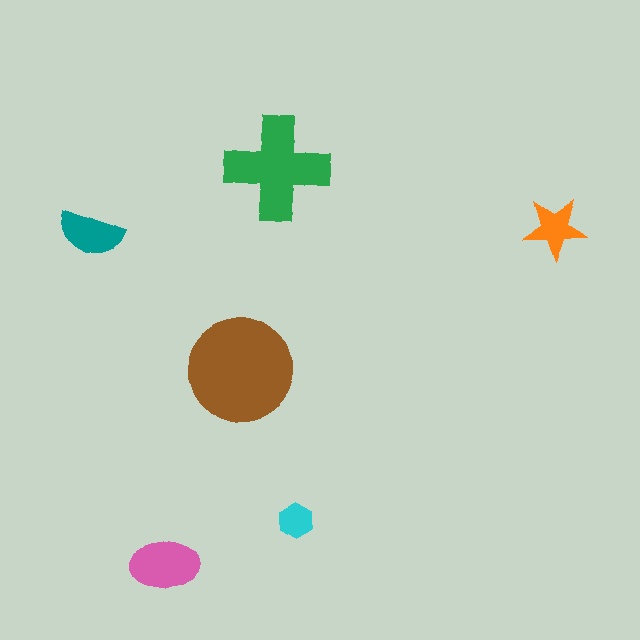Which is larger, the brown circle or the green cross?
The brown circle.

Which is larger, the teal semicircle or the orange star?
The teal semicircle.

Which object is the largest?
The brown circle.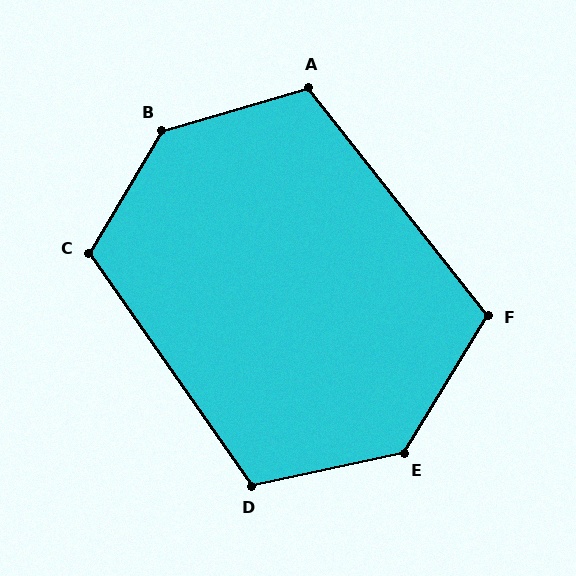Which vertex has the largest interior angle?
B, at approximately 137 degrees.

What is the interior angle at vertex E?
Approximately 134 degrees (obtuse).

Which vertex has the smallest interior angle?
F, at approximately 111 degrees.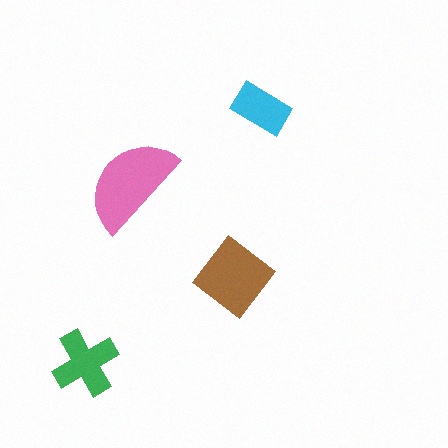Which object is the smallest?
The cyan rectangle.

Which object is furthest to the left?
The green cross is leftmost.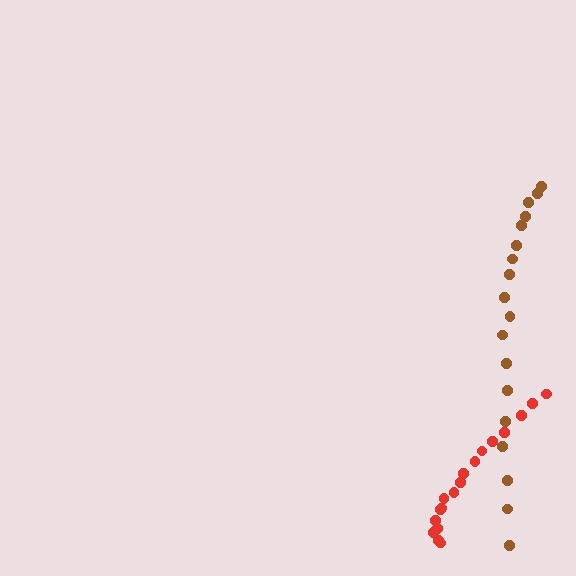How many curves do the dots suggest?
There are 2 distinct paths.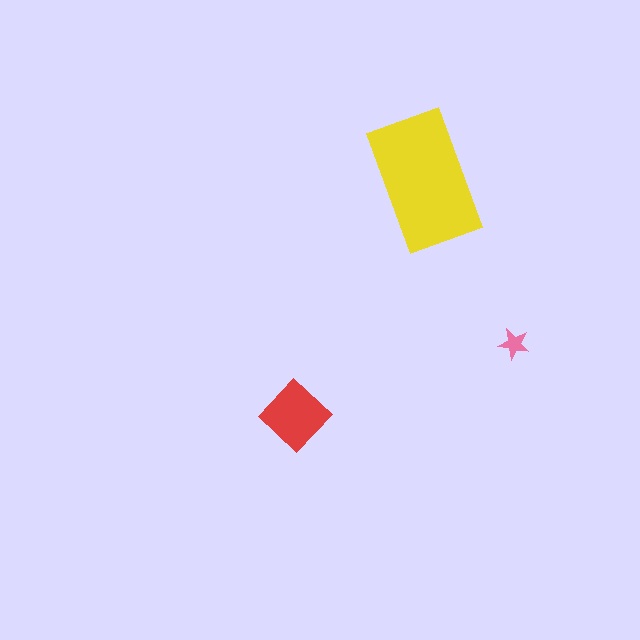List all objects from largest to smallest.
The yellow rectangle, the red diamond, the pink star.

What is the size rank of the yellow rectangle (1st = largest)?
1st.